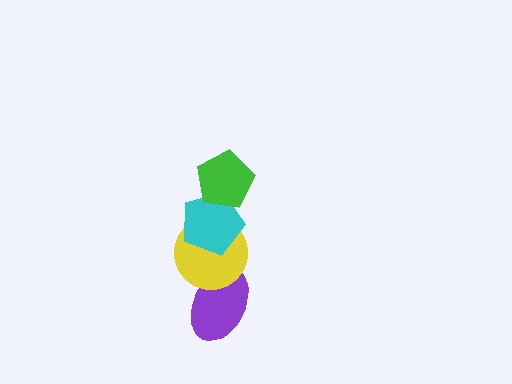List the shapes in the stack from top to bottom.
From top to bottom: the green pentagon, the cyan pentagon, the yellow circle, the purple ellipse.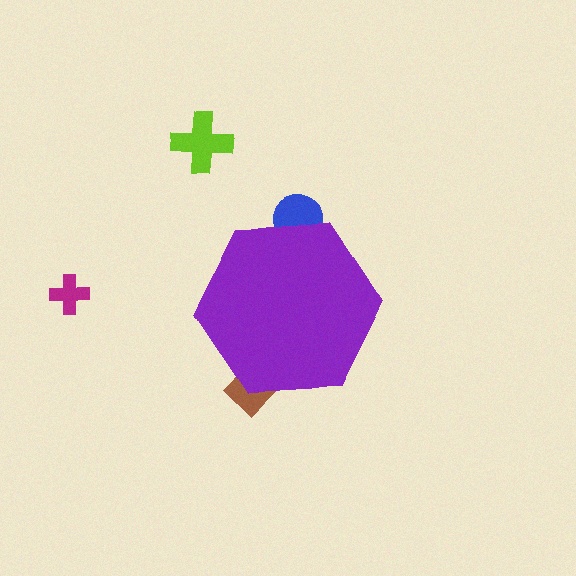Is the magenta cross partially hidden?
No, the magenta cross is fully visible.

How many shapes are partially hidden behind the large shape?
2 shapes are partially hidden.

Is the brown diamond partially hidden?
Yes, the brown diamond is partially hidden behind the purple hexagon.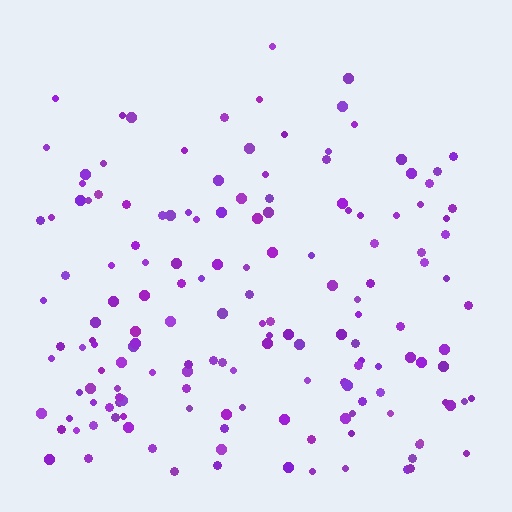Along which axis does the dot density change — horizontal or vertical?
Vertical.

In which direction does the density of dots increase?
From top to bottom, with the bottom side densest.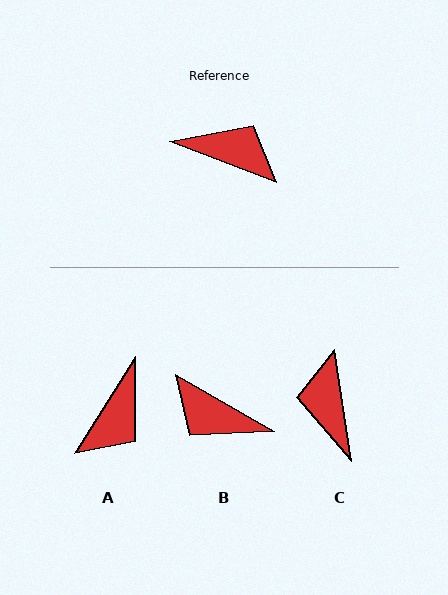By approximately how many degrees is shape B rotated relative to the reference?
Approximately 171 degrees counter-clockwise.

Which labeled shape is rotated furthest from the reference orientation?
B, about 171 degrees away.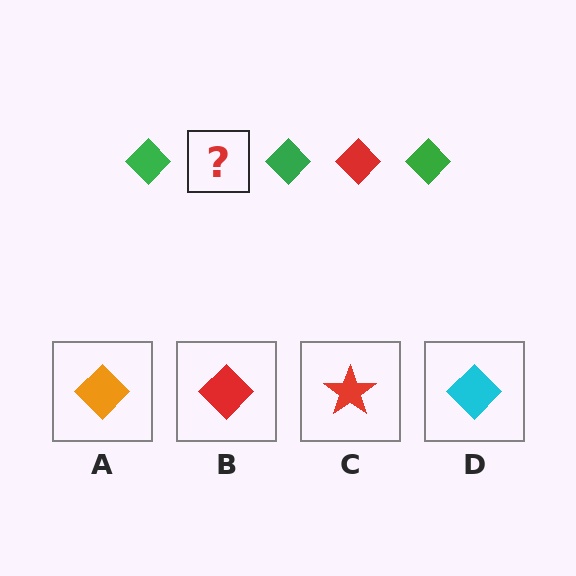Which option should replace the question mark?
Option B.